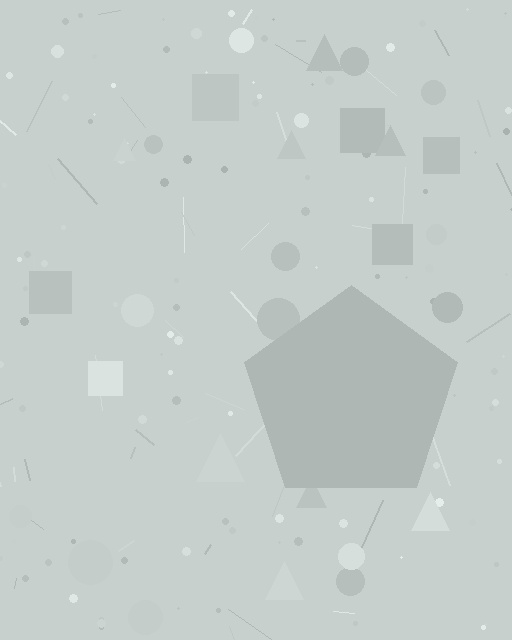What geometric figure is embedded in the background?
A pentagon is embedded in the background.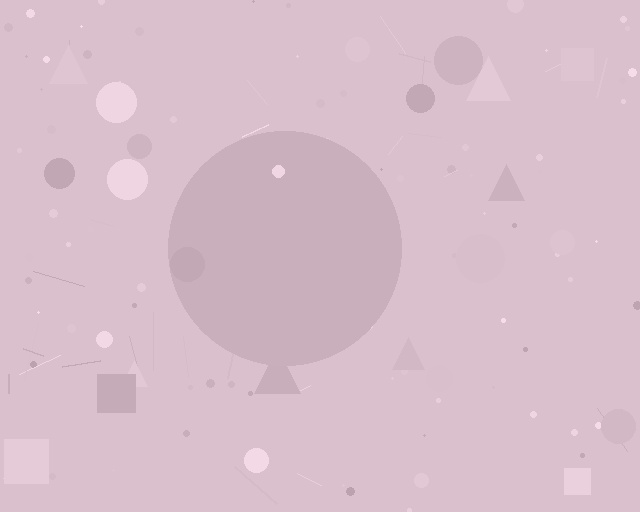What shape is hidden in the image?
A circle is hidden in the image.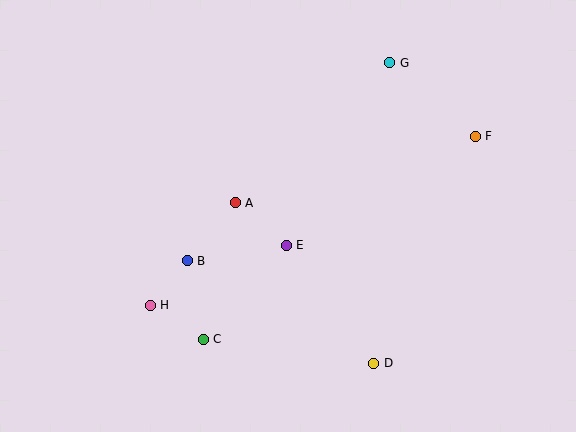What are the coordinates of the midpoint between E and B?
The midpoint between E and B is at (237, 253).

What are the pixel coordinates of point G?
Point G is at (390, 63).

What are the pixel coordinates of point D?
Point D is at (374, 363).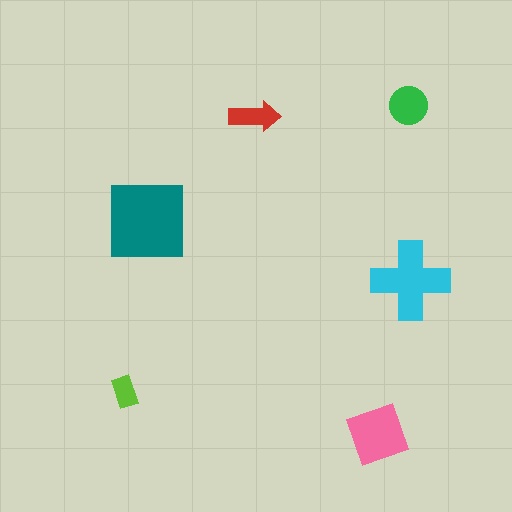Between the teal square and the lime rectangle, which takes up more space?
The teal square.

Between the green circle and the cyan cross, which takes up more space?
The cyan cross.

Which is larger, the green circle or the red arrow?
The green circle.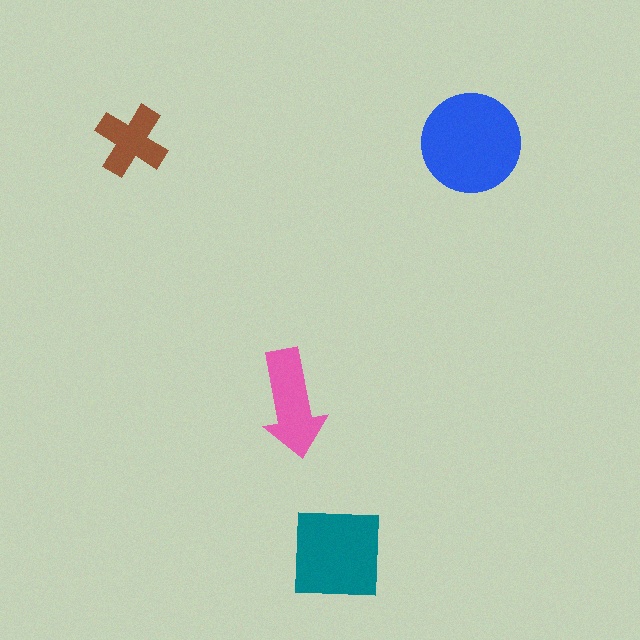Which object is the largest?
The blue circle.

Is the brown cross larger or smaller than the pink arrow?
Smaller.